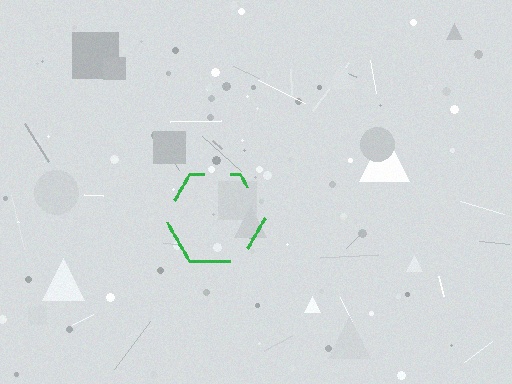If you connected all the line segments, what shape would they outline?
They would outline a hexagon.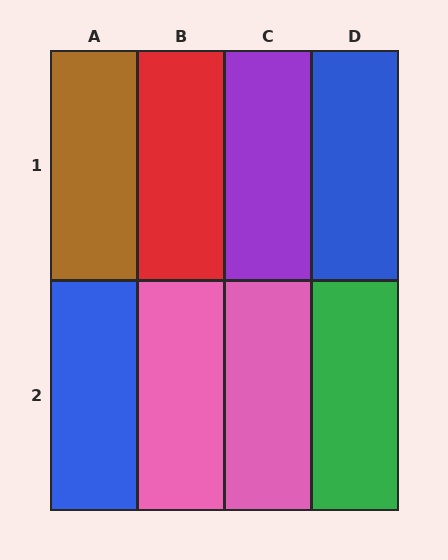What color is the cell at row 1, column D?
Blue.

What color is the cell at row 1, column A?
Brown.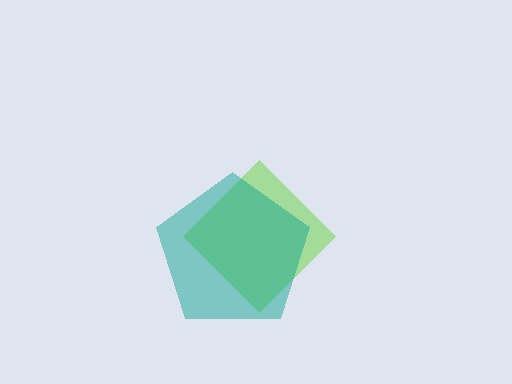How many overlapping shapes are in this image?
There are 2 overlapping shapes in the image.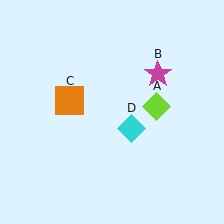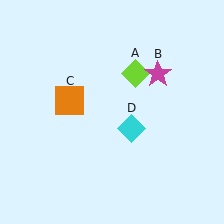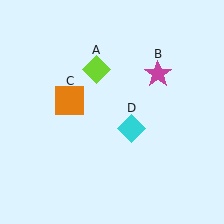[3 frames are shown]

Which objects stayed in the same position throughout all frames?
Magenta star (object B) and orange square (object C) and cyan diamond (object D) remained stationary.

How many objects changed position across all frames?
1 object changed position: lime diamond (object A).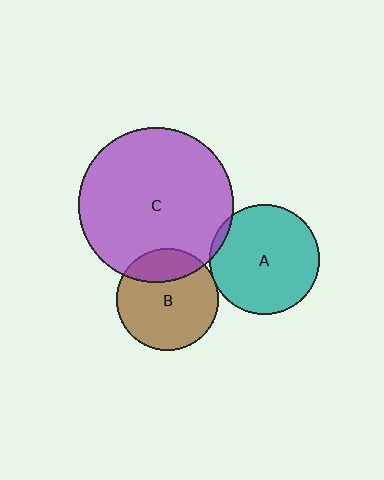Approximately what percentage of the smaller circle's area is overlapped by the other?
Approximately 5%.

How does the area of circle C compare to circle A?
Approximately 2.0 times.